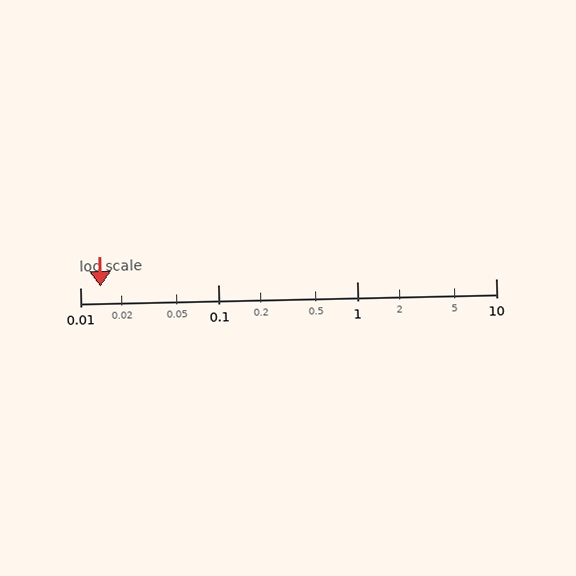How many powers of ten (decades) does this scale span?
The scale spans 3 decades, from 0.01 to 10.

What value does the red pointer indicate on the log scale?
The pointer indicates approximately 0.014.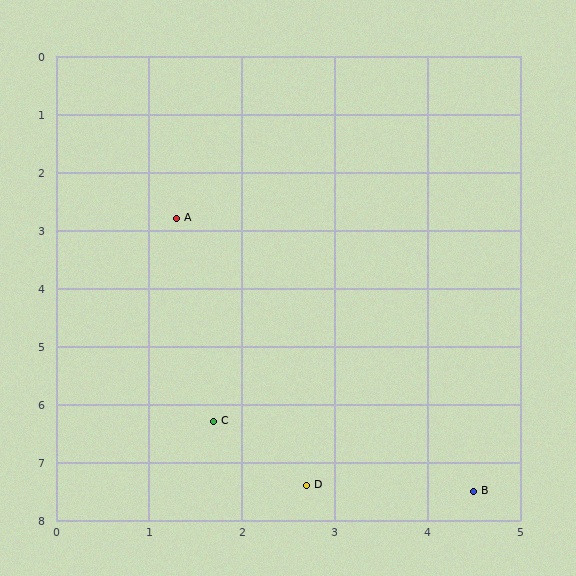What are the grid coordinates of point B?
Point B is at approximately (4.5, 7.5).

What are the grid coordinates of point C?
Point C is at approximately (1.7, 6.3).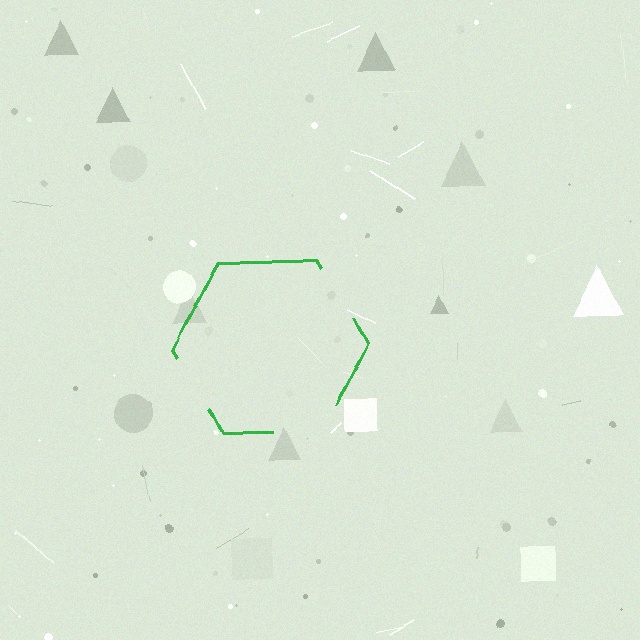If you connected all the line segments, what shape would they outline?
They would outline a hexagon.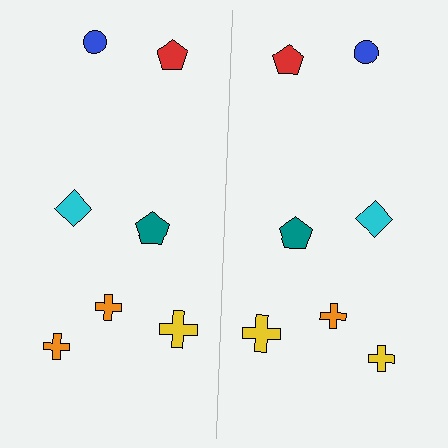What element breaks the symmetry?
The yellow cross on the right side breaks the symmetry — its mirror counterpart is orange.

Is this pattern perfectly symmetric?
No, the pattern is not perfectly symmetric. The yellow cross on the right side breaks the symmetry — its mirror counterpart is orange.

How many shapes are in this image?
There are 14 shapes in this image.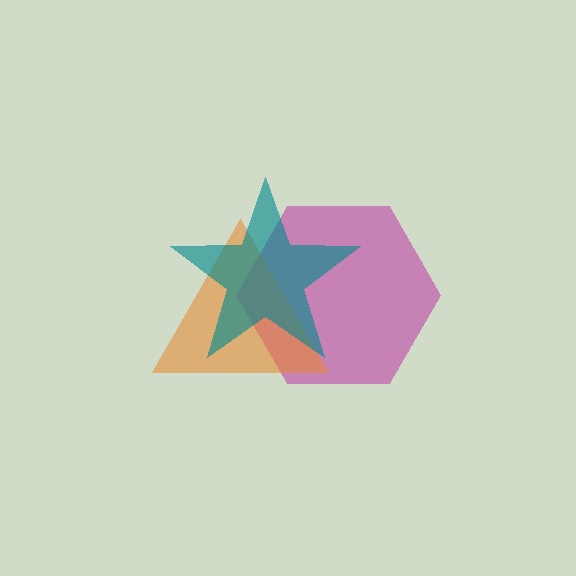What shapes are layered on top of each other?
The layered shapes are: a magenta hexagon, an orange triangle, a teal star.